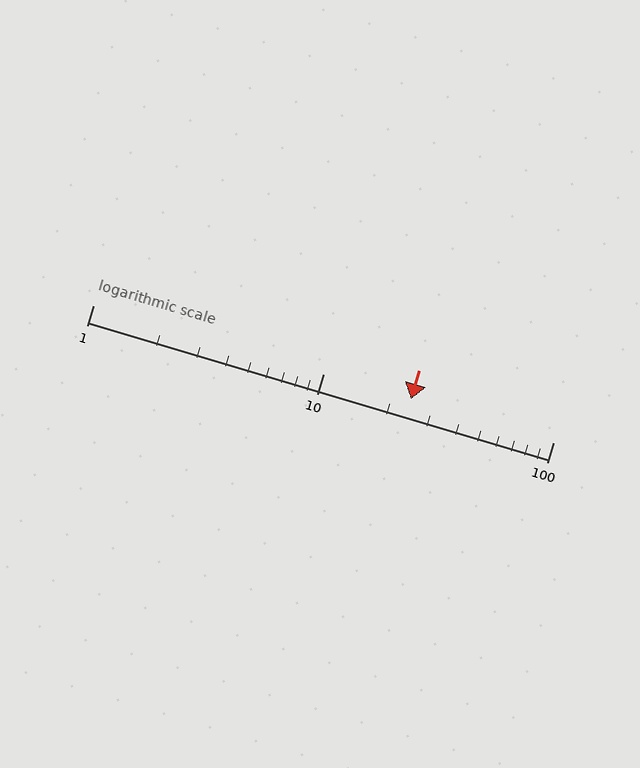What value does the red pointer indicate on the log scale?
The pointer indicates approximately 24.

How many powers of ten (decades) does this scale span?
The scale spans 2 decades, from 1 to 100.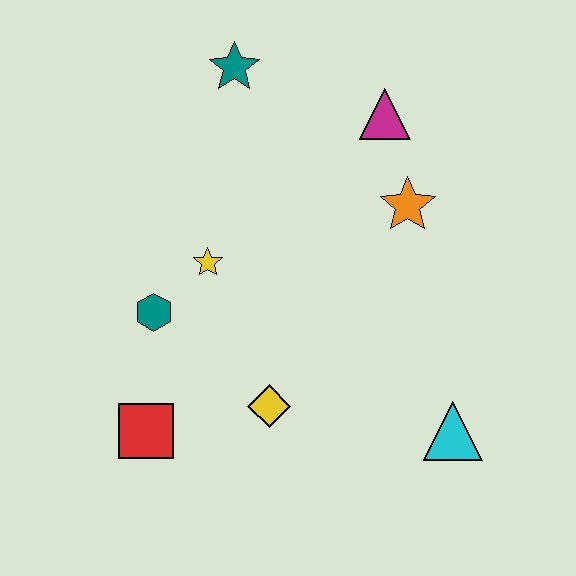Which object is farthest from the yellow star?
The cyan triangle is farthest from the yellow star.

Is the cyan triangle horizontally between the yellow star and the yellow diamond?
No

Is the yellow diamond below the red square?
No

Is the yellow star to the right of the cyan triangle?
No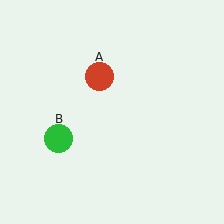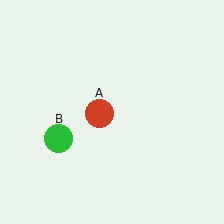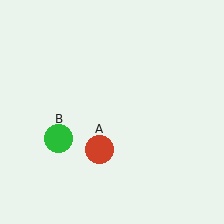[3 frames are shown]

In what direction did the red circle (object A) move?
The red circle (object A) moved down.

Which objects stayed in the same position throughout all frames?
Green circle (object B) remained stationary.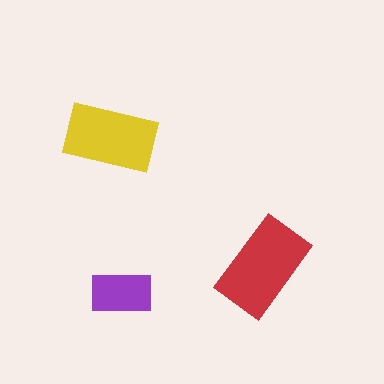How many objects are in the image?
There are 3 objects in the image.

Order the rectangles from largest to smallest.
the red one, the yellow one, the purple one.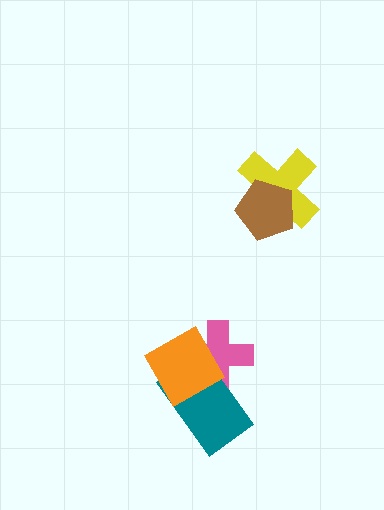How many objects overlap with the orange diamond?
2 objects overlap with the orange diamond.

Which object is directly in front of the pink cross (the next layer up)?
The teal rectangle is directly in front of the pink cross.